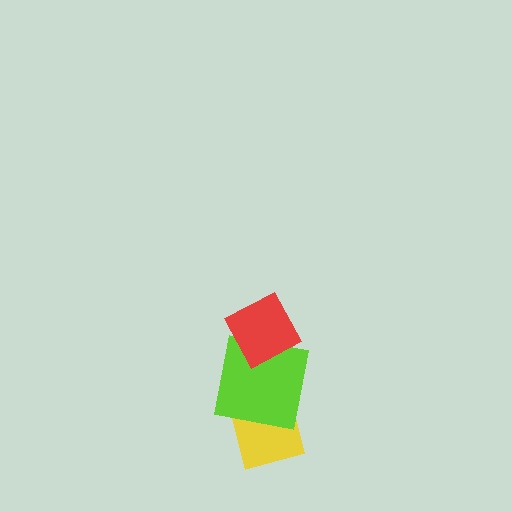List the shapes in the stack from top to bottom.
From top to bottom: the red diamond, the lime square, the yellow square.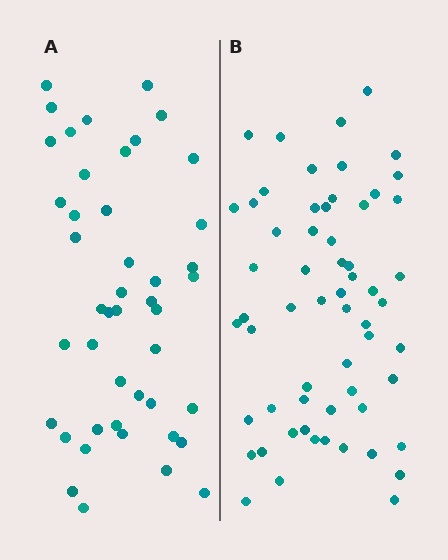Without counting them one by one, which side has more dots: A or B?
Region B (the right region) has more dots.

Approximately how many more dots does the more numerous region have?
Region B has approximately 15 more dots than region A.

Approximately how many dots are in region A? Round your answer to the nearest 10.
About 40 dots. (The exact count is 45, which rounds to 40.)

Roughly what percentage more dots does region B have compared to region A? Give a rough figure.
About 35% more.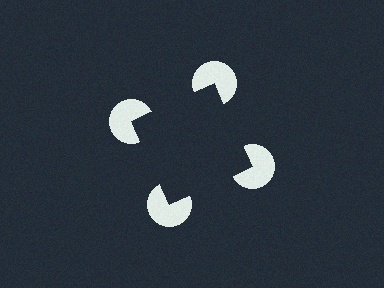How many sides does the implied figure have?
4 sides.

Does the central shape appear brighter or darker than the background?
It typically appears slightly darker than the background, even though no actual brightness change is drawn.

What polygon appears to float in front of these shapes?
An illusory square — its edges are inferred from the aligned wedge cuts in the pac-man discs, not physically drawn.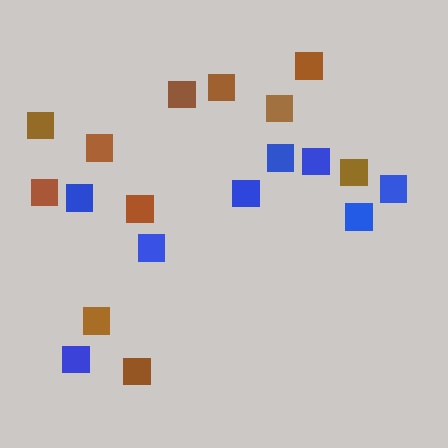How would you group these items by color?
There are 2 groups: one group of brown squares (11) and one group of blue squares (8).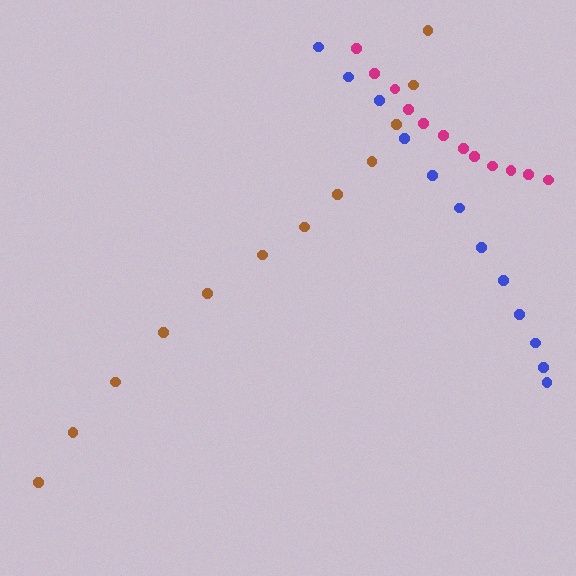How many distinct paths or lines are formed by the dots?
There are 3 distinct paths.